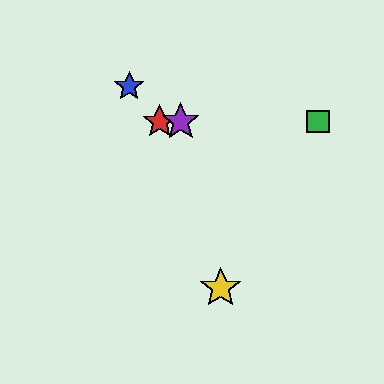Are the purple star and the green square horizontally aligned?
Yes, both are at y≈122.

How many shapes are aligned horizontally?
3 shapes (the red star, the green square, the purple star) are aligned horizontally.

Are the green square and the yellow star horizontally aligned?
No, the green square is at y≈122 and the yellow star is at y≈288.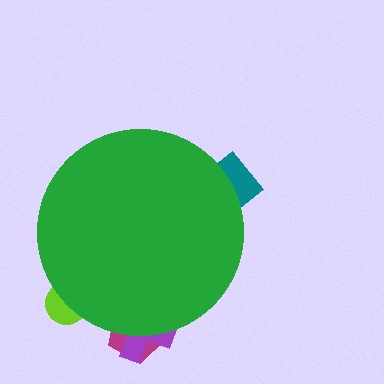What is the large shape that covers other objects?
A green circle.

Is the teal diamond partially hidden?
Yes, the teal diamond is partially hidden behind the green circle.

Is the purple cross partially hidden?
Yes, the purple cross is partially hidden behind the green circle.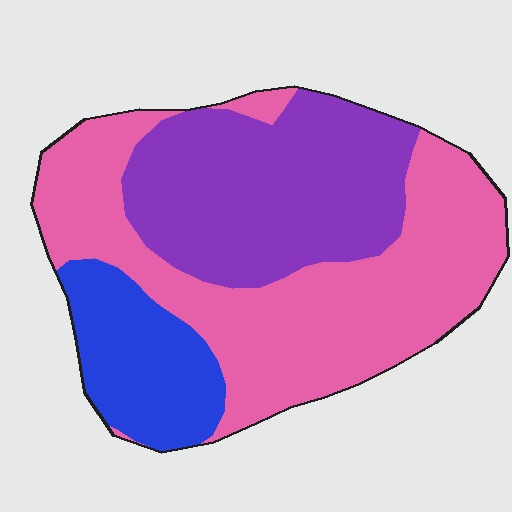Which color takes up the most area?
Pink, at roughly 50%.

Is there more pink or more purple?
Pink.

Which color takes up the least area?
Blue, at roughly 15%.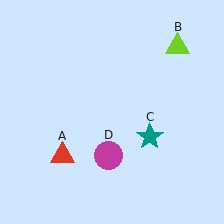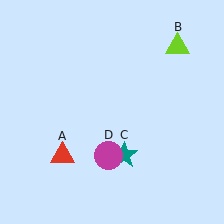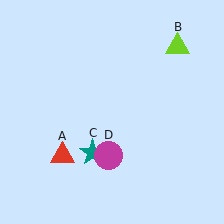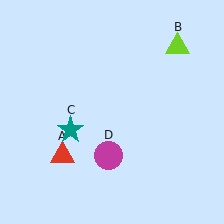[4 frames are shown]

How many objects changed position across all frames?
1 object changed position: teal star (object C).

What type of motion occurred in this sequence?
The teal star (object C) rotated clockwise around the center of the scene.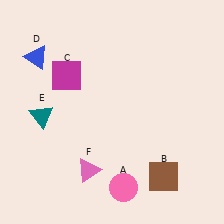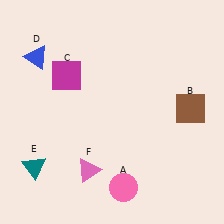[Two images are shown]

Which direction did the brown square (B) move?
The brown square (B) moved up.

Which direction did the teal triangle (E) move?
The teal triangle (E) moved down.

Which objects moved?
The objects that moved are: the brown square (B), the teal triangle (E).